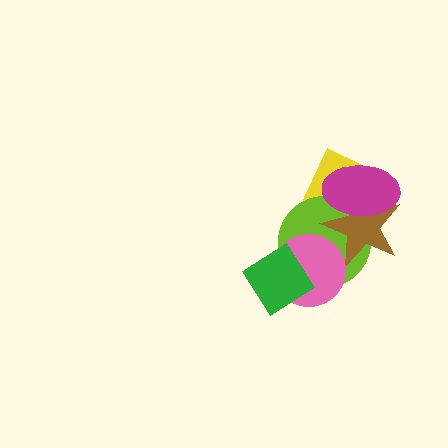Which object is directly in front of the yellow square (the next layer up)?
The lime circle is directly in front of the yellow square.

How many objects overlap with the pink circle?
3 objects overlap with the pink circle.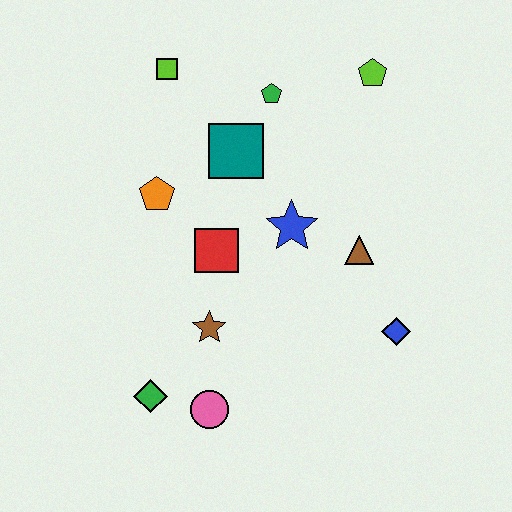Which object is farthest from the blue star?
The green diamond is farthest from the blue star.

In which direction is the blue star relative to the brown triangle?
The blue star is to the left of the brown triangle.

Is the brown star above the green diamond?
Yes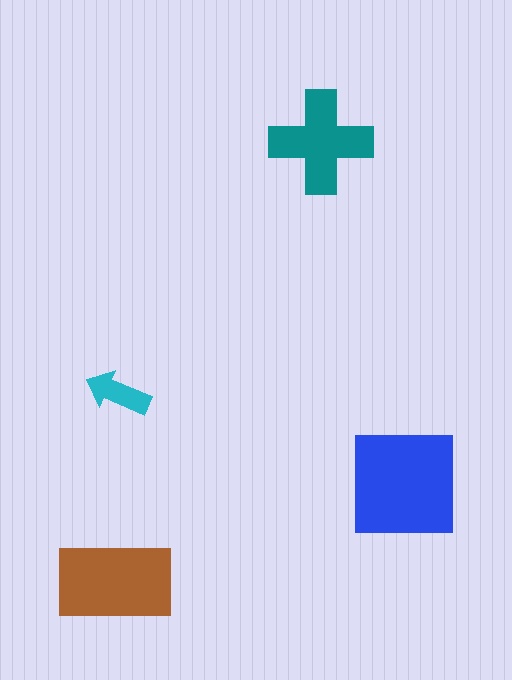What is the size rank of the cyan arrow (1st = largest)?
4th.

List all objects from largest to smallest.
The blue square, the brown rectangle, the teal cross, the cyan arrow.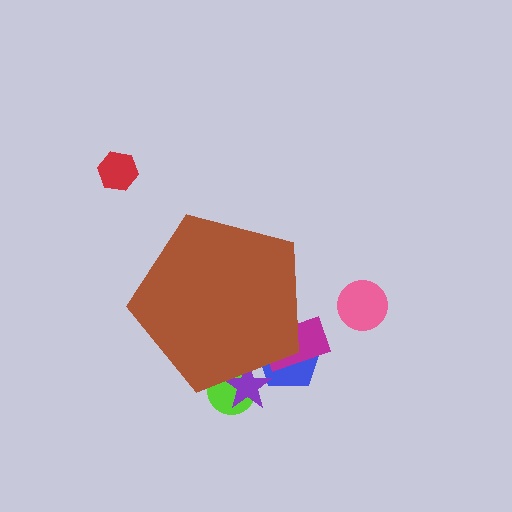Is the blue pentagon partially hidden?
Yes, the blue pentagon is partially hidden behind the brown pentagon.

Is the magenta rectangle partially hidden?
Yes, the magenta rectangle is partially hidden behind the brown pentagon.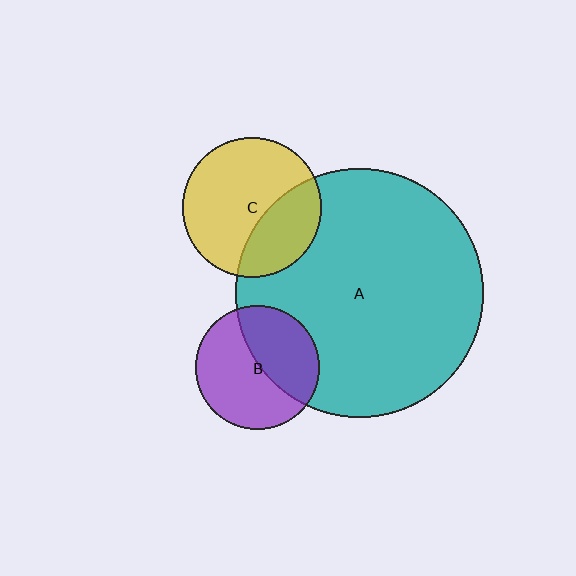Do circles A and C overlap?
Yes.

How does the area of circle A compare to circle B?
Approximately 4.0 times.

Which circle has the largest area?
Circle A (teal).